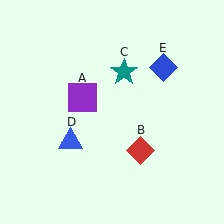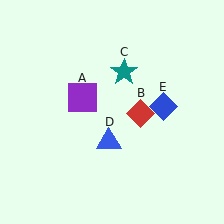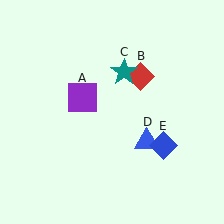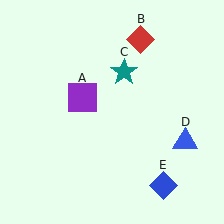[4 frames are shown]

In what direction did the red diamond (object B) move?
The red diamond (object B) moved up.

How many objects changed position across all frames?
3 objects changed position: red diamond (object B), blue triangle (object D), blue diamond (object E).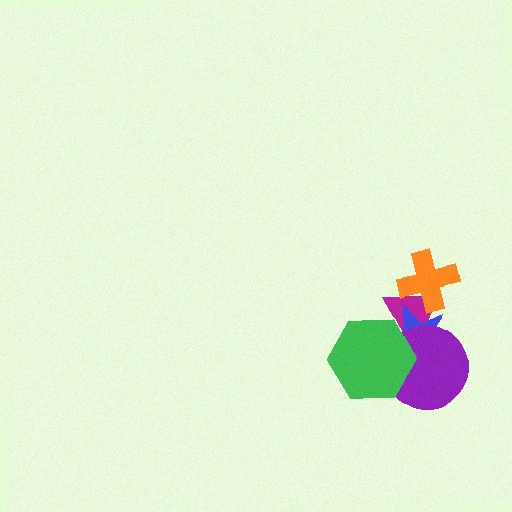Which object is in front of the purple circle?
The green hexagon is in front of the purple circle.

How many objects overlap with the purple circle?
3 objects overlap with the purple circle.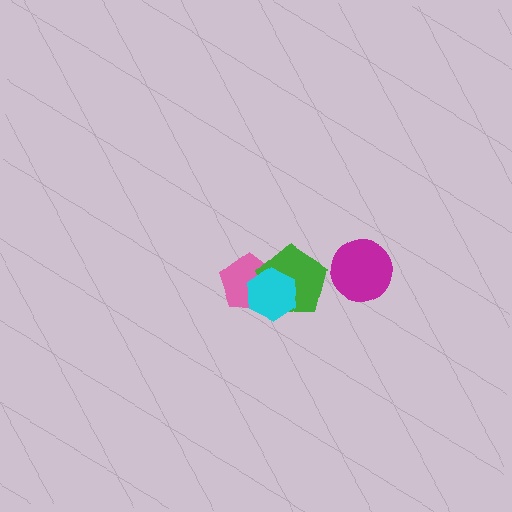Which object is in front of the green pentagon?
The cyan hexagon is in front of the green pentagon.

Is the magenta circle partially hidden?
No, no other shape covers it.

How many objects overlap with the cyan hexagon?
2 objects overlap with the cyan hexagon.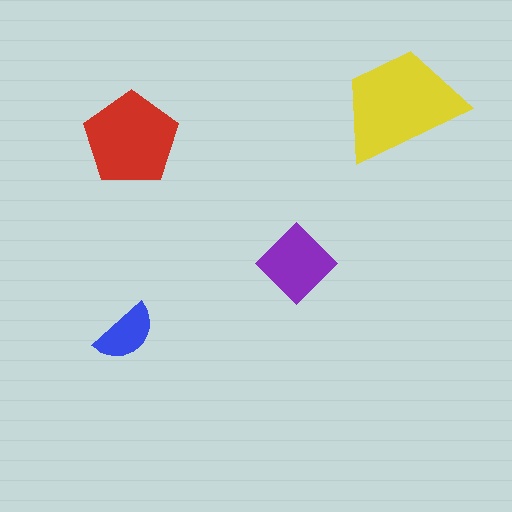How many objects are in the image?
There are 4 objects in the image.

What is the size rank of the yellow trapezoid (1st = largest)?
1st.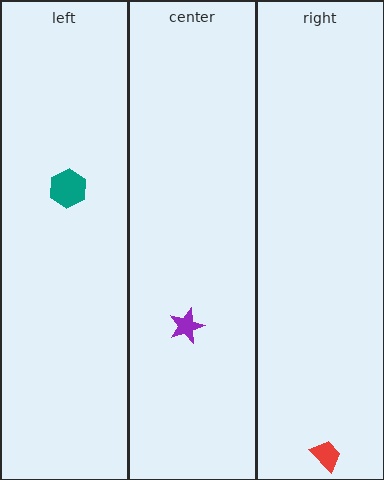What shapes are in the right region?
The red trapezoid.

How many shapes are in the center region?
1.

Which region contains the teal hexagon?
The left region.